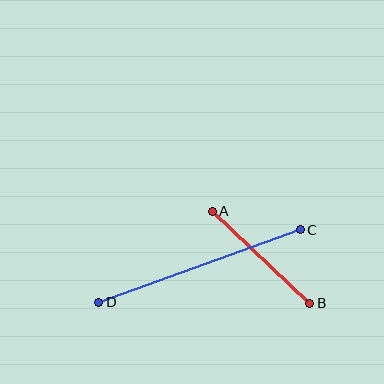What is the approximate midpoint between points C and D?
The midpoint is at approximately (199, 266) pixels.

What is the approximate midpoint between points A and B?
The midpoint is at approximately (261, 257) pixels.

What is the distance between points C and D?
The distance is approximately 214 pixels.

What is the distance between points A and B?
The distance is approximately 134 pixels.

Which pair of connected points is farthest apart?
Points C and D are farthest apart.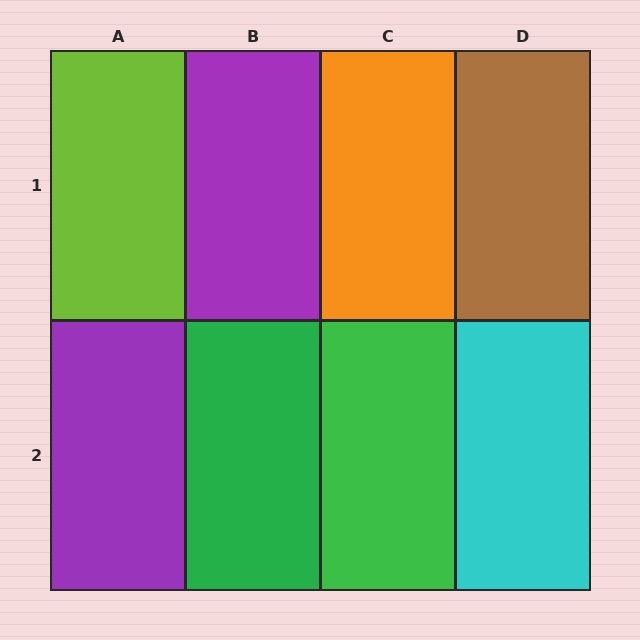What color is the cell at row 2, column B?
Green.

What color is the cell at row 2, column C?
Green.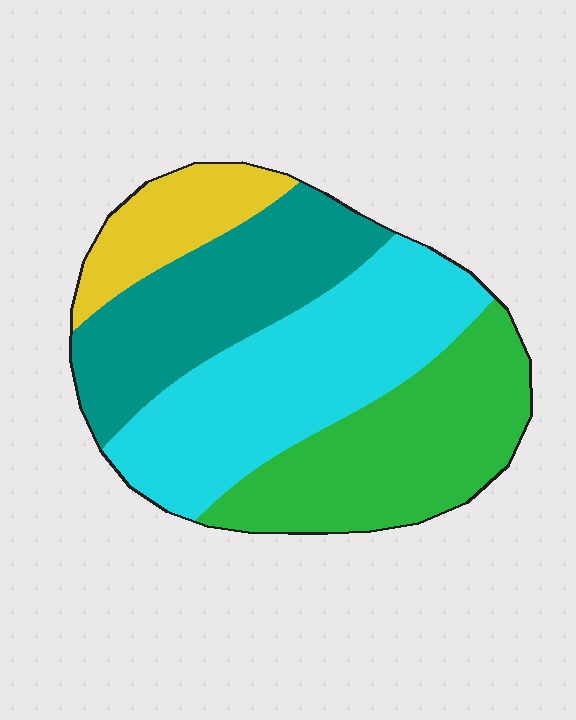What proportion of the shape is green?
Green covers around 30% of the shape.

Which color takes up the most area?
Cyan, at roughly 35%.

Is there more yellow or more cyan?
Cyan.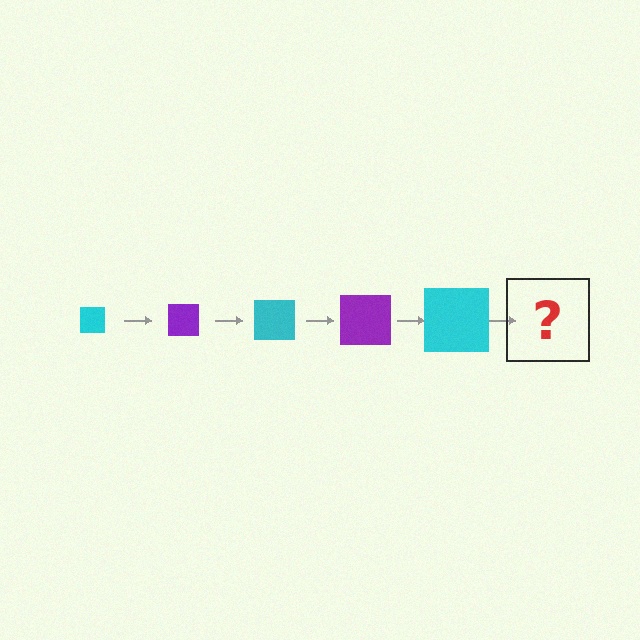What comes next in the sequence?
The next element should be a purple square, larger than the previous one.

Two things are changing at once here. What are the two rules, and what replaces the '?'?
The two rules are that the square grows larger each step and the color cycles through cyan and purple. The '?' should be a purple square, larger than the previous one.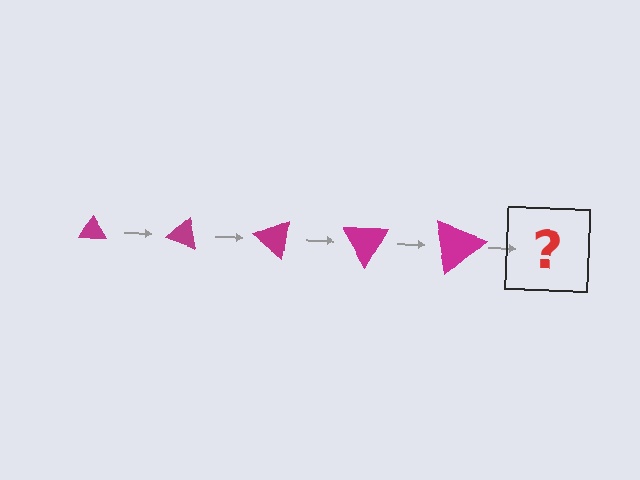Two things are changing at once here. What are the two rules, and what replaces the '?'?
The two rules are that the triangle grows larger each step and it rotates 20 degrees each step. The '?' should be a triangle, larger than the previous one and rotated 100 degrees from the start.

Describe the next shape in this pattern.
It should be a triangle, larger than the previous one and rotated 100 degrees from the start.